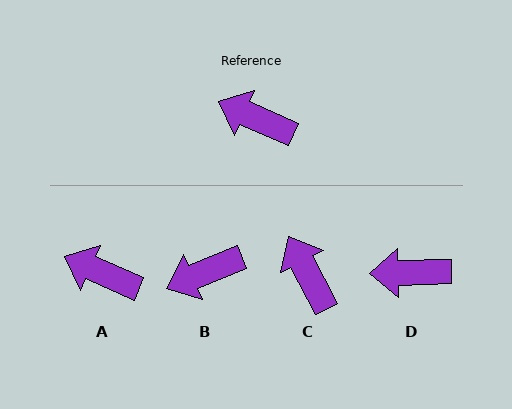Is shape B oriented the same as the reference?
No, it is off by about 46 degrees.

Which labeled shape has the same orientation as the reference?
A.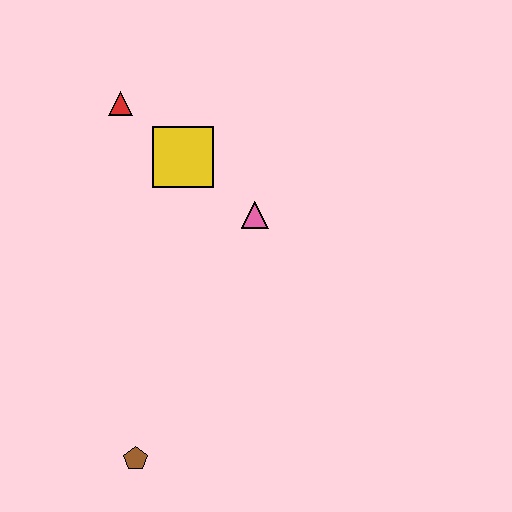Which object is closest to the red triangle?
The yellow square is closest to the red triangle.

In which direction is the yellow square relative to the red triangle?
The yellow square is to the right of the red triangle.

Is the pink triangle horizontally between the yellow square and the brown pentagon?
No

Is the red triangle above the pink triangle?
Yes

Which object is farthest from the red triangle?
The brown pentagon is farthest from the red triangle.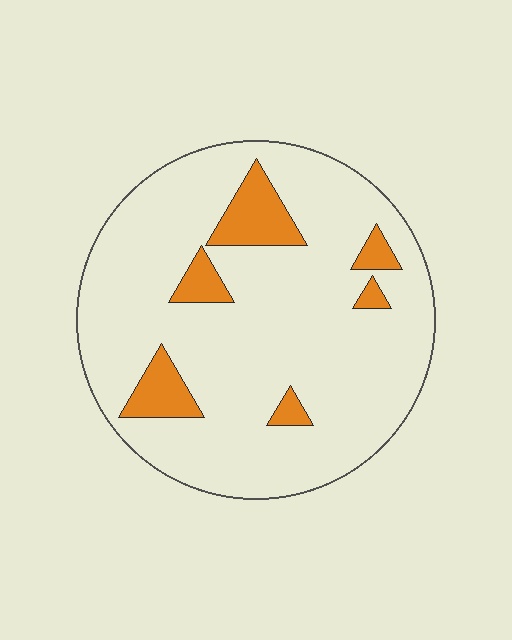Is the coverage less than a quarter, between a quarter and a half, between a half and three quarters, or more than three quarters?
Less than a quarter.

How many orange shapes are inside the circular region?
6.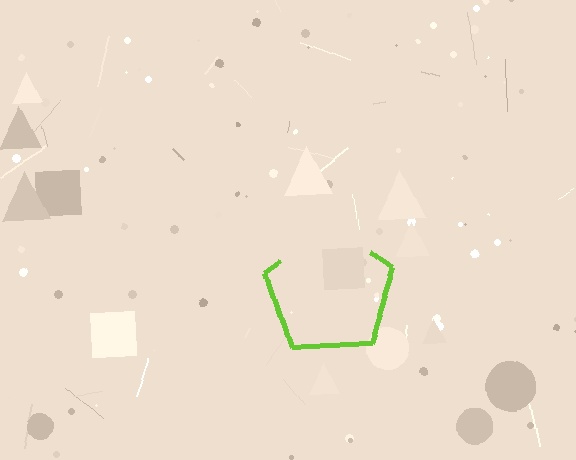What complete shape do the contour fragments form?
The contour fragments form a pentagon.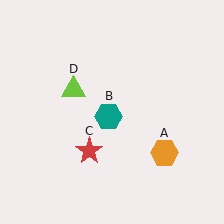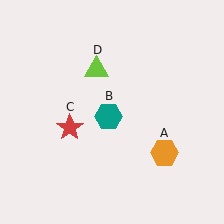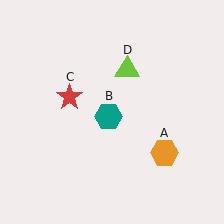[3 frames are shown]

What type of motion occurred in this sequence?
The red star (object C), lime triangle (object D) rotated clockwise around the center of the scene.